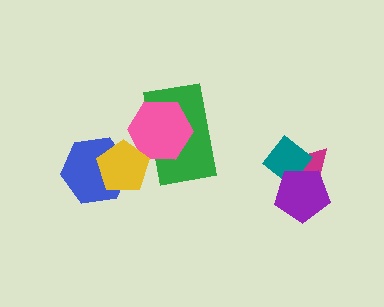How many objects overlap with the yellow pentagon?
3 objects overlap with the yellow pentagon.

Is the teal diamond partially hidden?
Yes, it is partially covered by another shape.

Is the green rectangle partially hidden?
Yes, it is partially covered by another shape.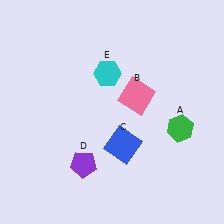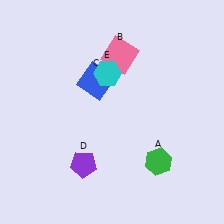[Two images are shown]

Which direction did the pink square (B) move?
The pink square (B) moved up.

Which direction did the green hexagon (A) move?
The green hexagon (A) moved down.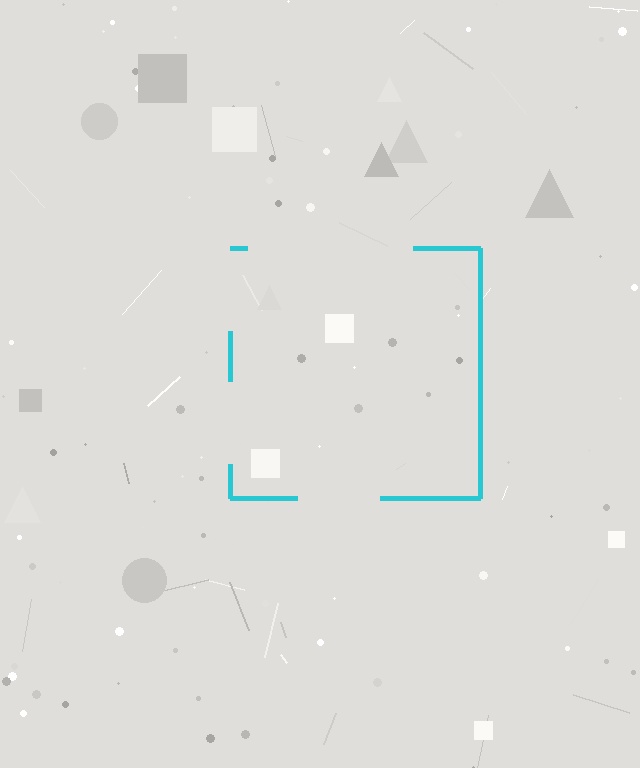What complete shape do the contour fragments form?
The contour fragments form a square.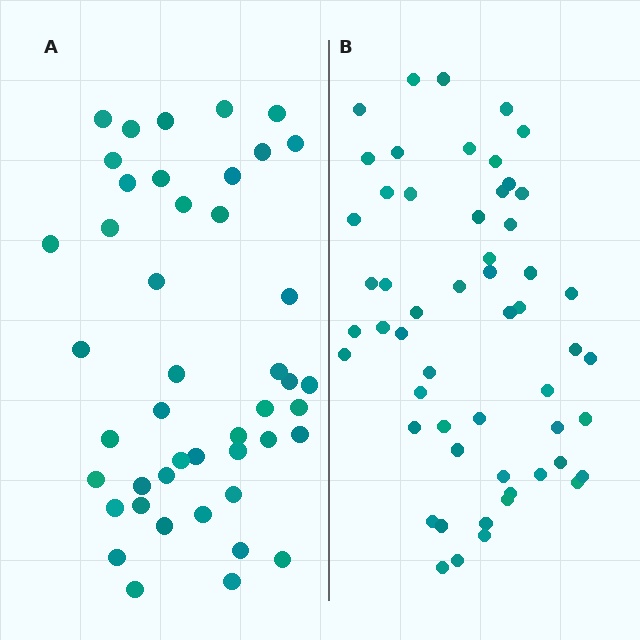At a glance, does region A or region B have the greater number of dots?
Region B (the right region) has more dots.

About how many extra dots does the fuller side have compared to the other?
Region B has roughly 10 or so more dots than region A.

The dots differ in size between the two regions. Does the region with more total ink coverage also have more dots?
No. Region A has more total ink coverage because its dots are larger, but region B actually contains more individual dots. Total area can be misleading — the number of items is what matters here.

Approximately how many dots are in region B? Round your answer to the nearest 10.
About 60 dots. (The exact count is 55, which rounds to 60.)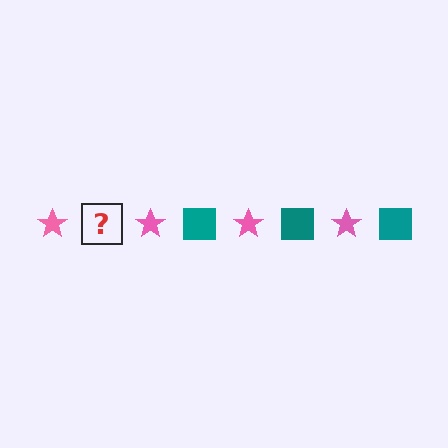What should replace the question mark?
The question mark should be replaced with a teal square.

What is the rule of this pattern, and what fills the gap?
The rule is that the pattern alternates between pink star and teal square. The gap should be filled with a teal square.